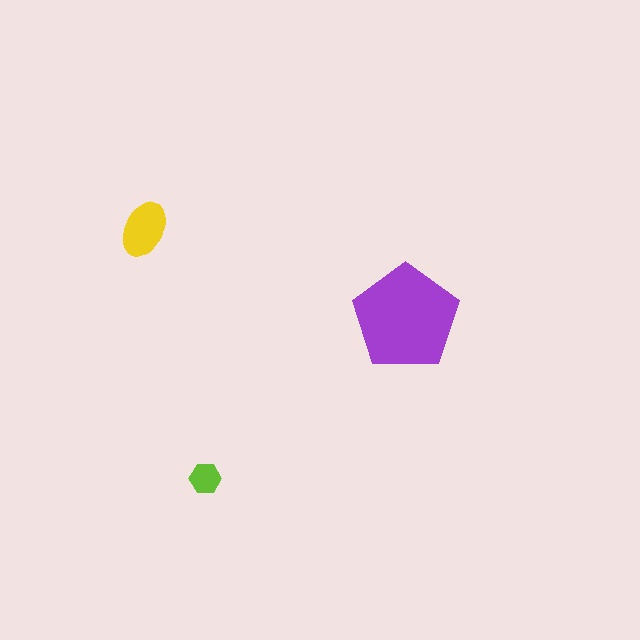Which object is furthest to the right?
The purple pentagon is rightmost.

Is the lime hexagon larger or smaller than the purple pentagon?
Smaller.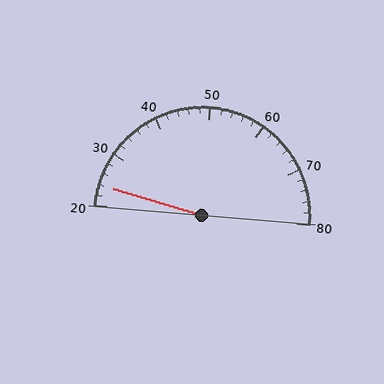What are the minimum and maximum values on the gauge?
The gauge ranges from 20 to 80.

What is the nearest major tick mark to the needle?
The nearest major tick mark is 20.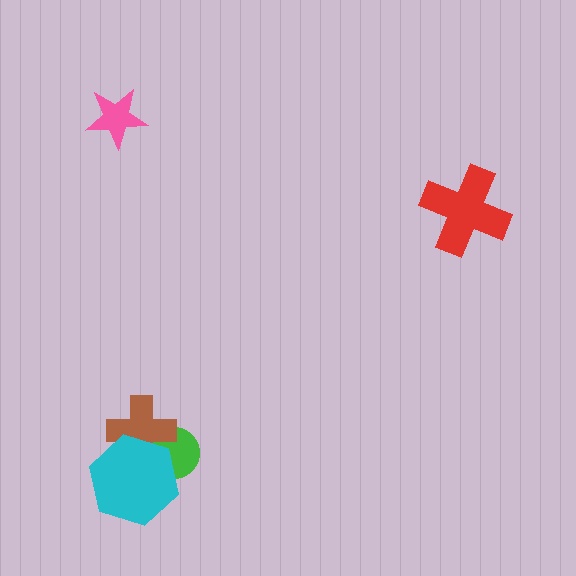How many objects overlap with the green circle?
2 objects overlap with the green circle.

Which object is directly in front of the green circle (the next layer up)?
The brown cross is directly in front of the green circle.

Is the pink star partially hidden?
No, no other shape covers it.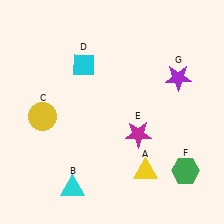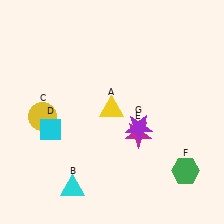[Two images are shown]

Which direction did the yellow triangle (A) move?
The yellow triangle (A) moved up.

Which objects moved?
The objects that moved are: the yellow triangle (A), the cyan diamond (D), the purple star (G).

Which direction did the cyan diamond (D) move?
The cyan diamond (D) moved down.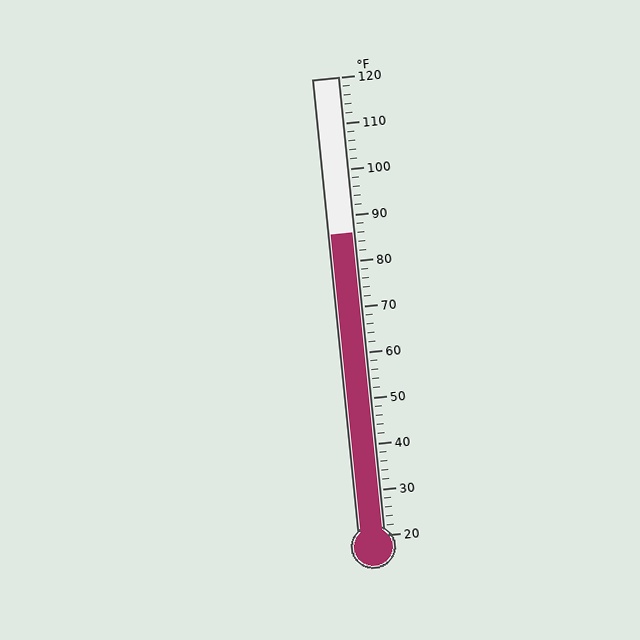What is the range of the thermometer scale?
The thermometer scale ranges from 20°F to 120°F.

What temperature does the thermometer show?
The thermometer shows approximately 86°F.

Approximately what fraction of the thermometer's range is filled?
The thermometer is filled to approximately 65% of its range.